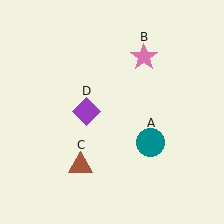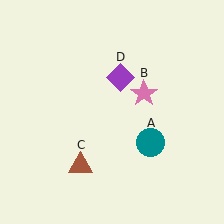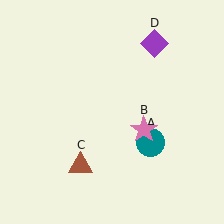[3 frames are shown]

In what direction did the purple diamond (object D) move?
The purple diamond (object D) moved up and to the right.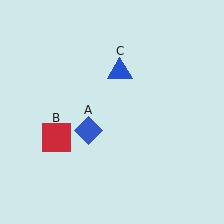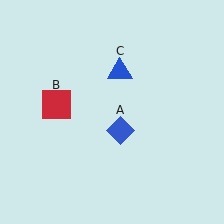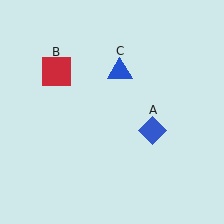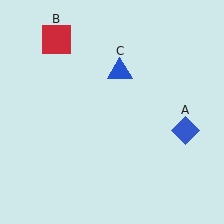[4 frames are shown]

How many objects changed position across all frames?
2 objects changed position: blue diamond (object A), red square (object B).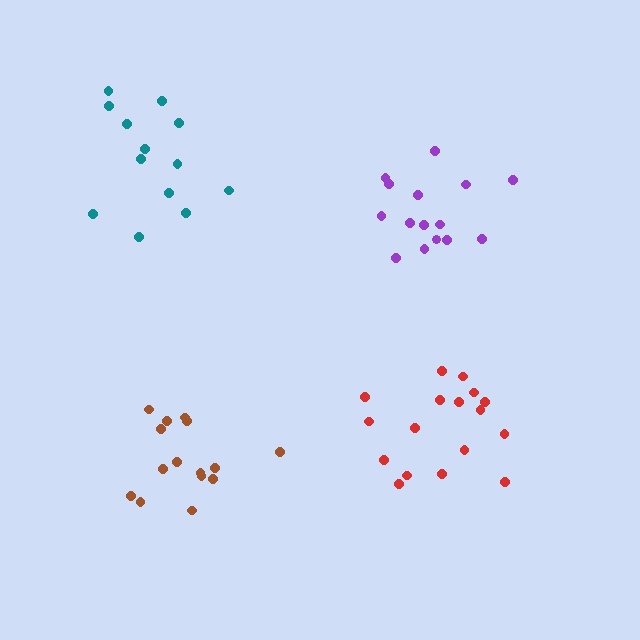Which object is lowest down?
The brown cluster is bottommost.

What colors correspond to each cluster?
The clusters are colored: red, purple, brown, teal.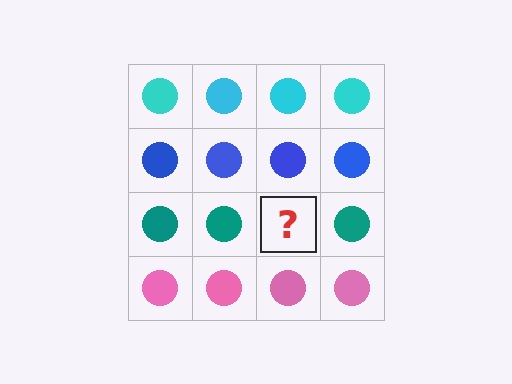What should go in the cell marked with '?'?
The missing cell should contain a teal circle.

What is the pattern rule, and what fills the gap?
The rule is that each row has a consistent color. The gap should be filled with a teal circle.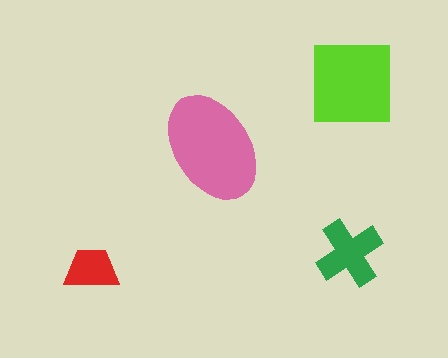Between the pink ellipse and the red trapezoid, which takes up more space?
The pink ellipse.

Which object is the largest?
The pink ellipse.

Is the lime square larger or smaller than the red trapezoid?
Larger.